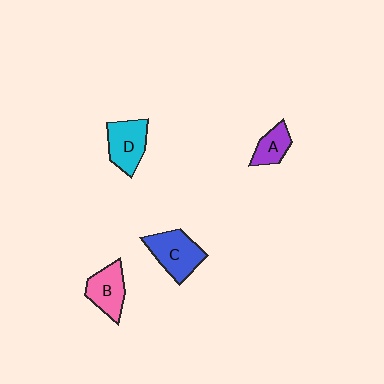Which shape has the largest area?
Shape C (blue).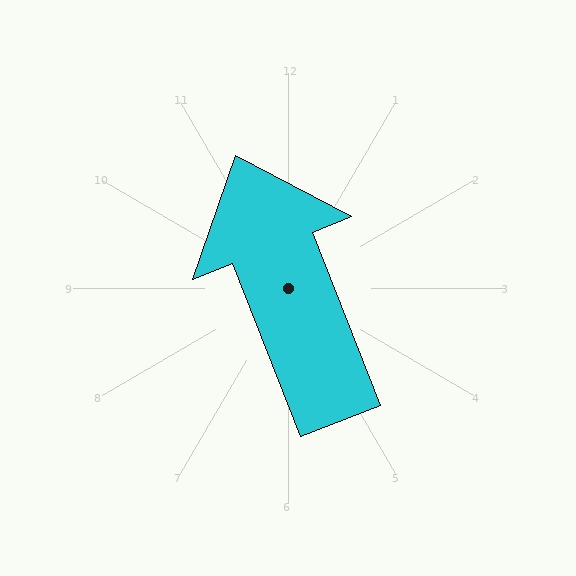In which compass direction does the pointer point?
North.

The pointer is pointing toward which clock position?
Roughly 11 o'clock.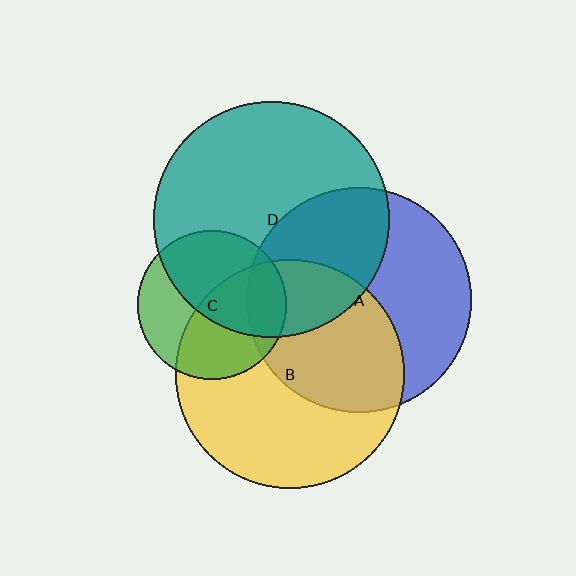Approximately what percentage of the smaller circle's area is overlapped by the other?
Approximately 20%.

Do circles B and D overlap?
Yes.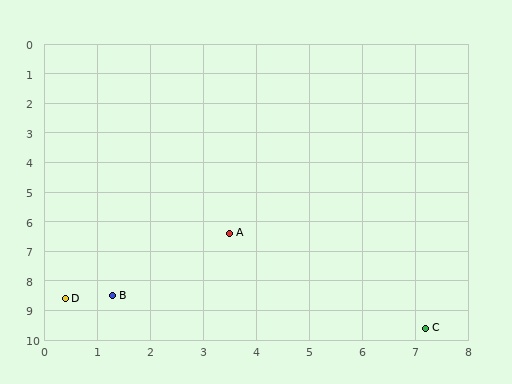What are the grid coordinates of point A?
Point A is at approximately (3.5, 6.4).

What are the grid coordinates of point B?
Point B is at approximately (1.3, 8.5).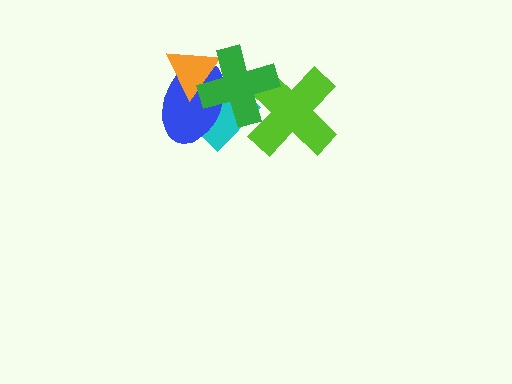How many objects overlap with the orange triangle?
2 objects overlap with the orange triangle.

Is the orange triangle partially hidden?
Yes, it is partially covered by another shape.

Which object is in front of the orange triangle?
The green cross is in front of the orange triangle.